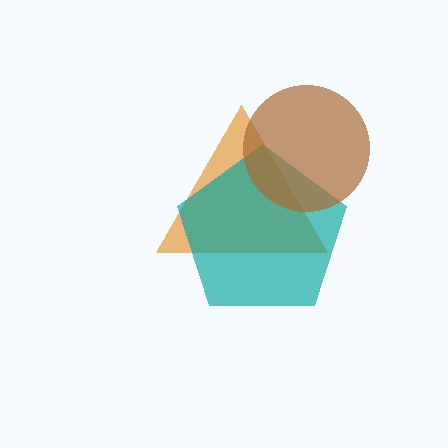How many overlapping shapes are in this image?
There are 3 overlapping shapes in the image.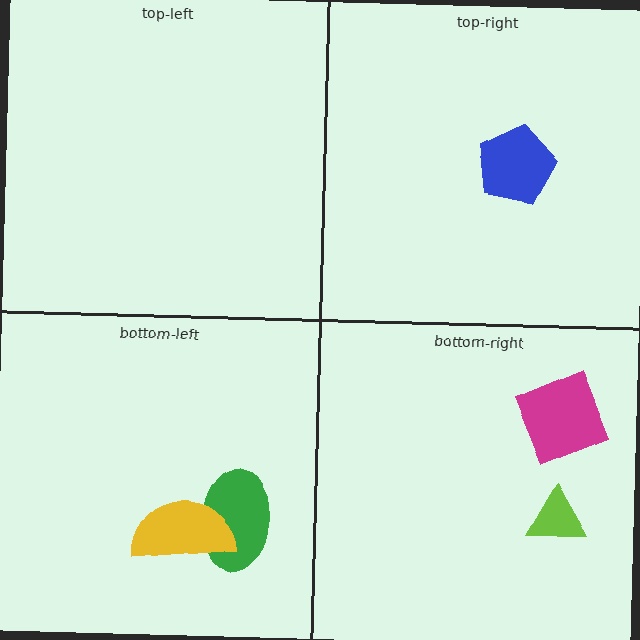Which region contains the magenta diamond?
The bottom-right region.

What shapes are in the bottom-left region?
The green ellipse, the yellow semicircle.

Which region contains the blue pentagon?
The top-right region.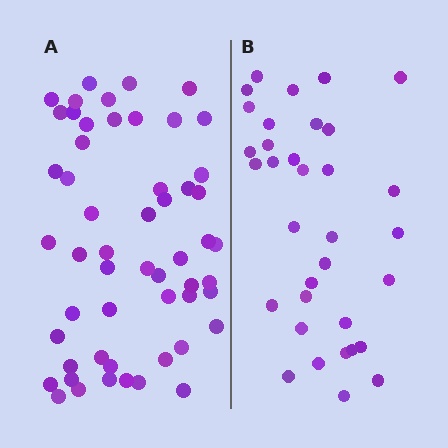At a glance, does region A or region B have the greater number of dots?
Region A (the left region) has more dots.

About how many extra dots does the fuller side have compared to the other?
Region A has approximately 20 more dots than region B.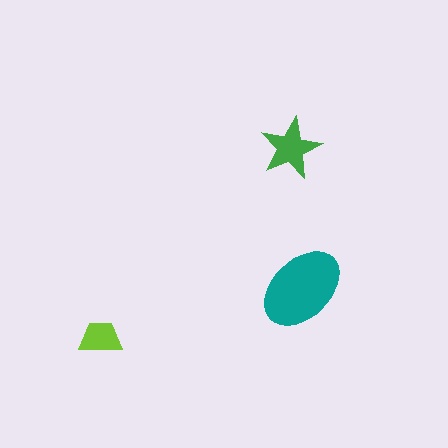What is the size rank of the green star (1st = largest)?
2nd.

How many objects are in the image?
There are 3 objects in the image.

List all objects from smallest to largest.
The lime trapezoid, the green star, the teal ellipse.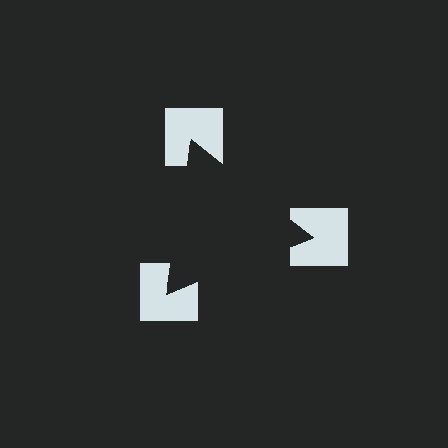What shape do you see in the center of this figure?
An illusory triangle — its edges are inferred from the aligned wedge cuts in the notched squares, not physically drawn.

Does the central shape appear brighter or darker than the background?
It typically appears slightly darker than the background, even though no actual brightness change is drawn.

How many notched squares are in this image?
There are 3 — one at each vertex of the illusory triangle.